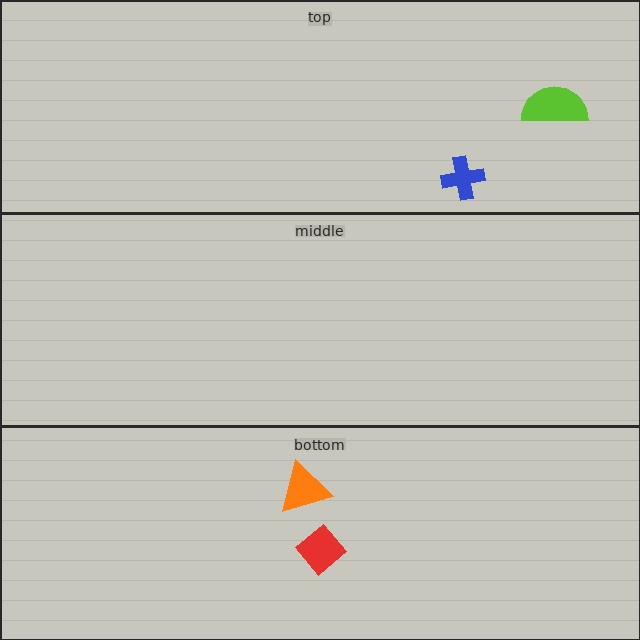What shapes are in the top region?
The lime semicircle, the blue cross.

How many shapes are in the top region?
2.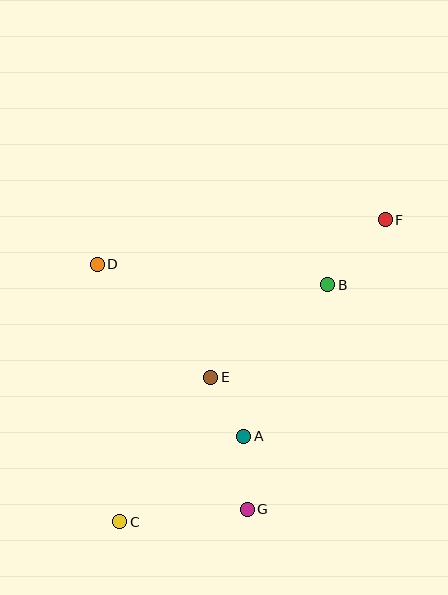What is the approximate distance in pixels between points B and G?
The distance between B and G is approximately 238 pixels.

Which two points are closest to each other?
Points A and E are closest to each other.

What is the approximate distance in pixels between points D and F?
The distance between D and F is approximately 292 pixels.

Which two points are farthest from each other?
Points C and F are farthest from each other.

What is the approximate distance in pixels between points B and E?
The distance between B and E is approximately 149 pixels.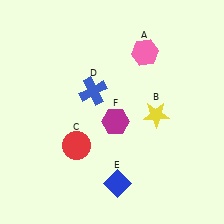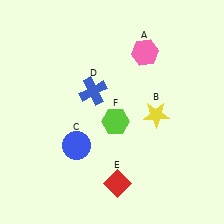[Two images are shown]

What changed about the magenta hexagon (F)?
In Image 1, F is magenta. In Image 2, it changed to lime.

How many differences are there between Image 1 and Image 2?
There are 3 differences between the two images.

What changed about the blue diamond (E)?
In Image 1, E is blue. In Image 2, it changed to red.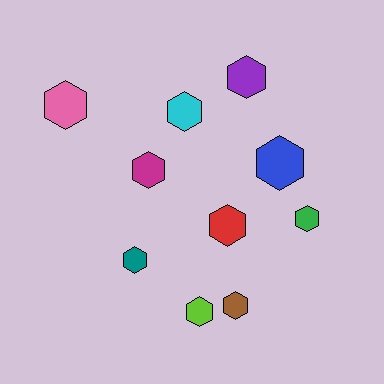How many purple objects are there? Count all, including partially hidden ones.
There is 1 purple object.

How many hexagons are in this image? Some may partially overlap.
There are 10 hexagons.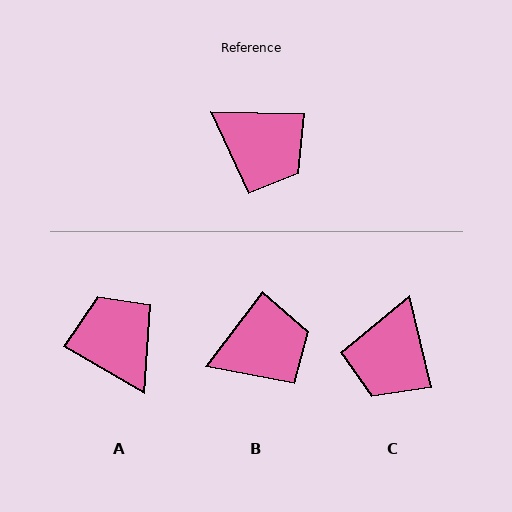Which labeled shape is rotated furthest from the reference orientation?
A, about 151 degrees away.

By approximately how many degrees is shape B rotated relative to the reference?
Approximately 54 degrees counter-clockwise.